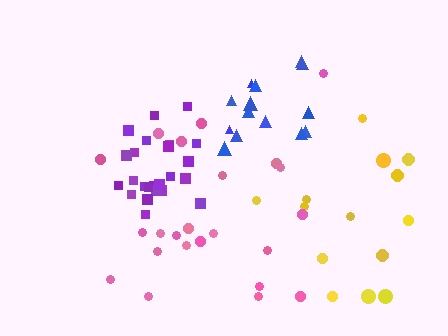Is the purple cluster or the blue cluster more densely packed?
Purple.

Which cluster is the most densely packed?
Purple.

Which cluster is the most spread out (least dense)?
Pink.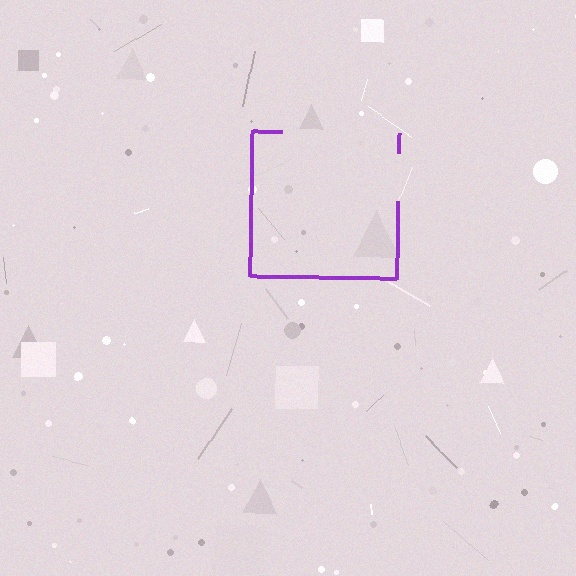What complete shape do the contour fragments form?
The contour fragments form a square.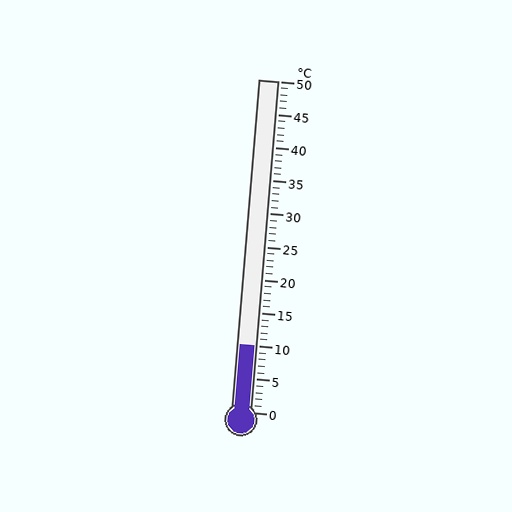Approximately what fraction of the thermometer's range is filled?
The thermometer is filled to approximately 20% of its range.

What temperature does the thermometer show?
The thermometer shows approximately 10°C.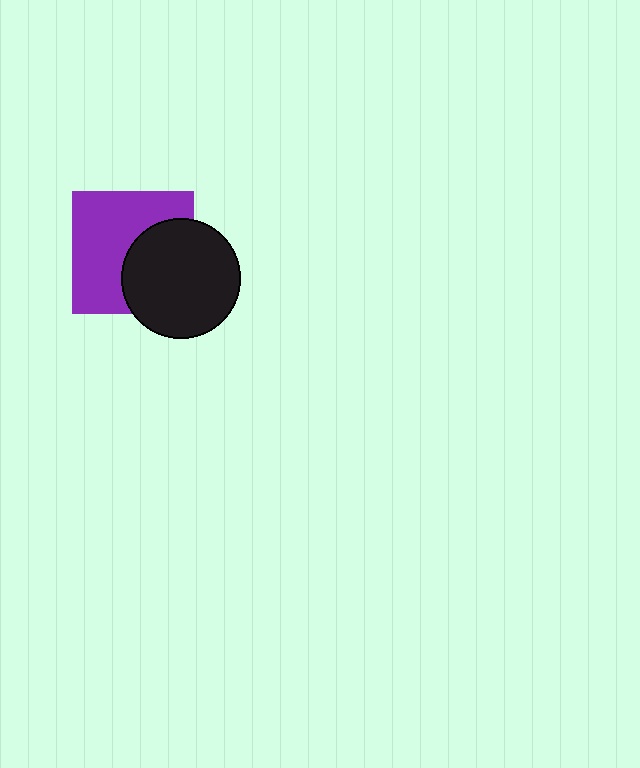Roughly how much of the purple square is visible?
About half of it is visible (roughly 60%).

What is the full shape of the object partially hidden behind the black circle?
The partially hidden object is a purple square.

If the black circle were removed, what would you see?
You would see the complete purple square.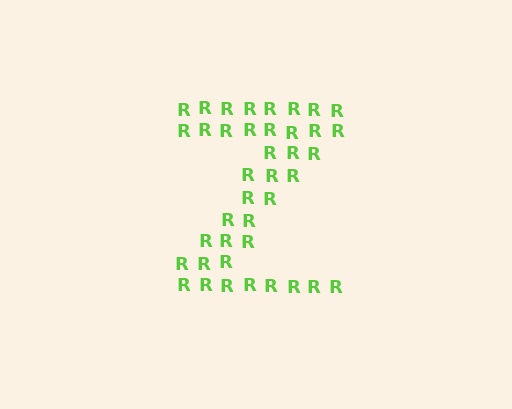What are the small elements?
The small elements are letter R's.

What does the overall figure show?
The overall figure shows the letter Z.